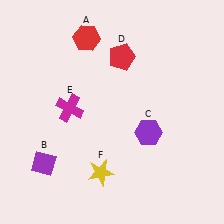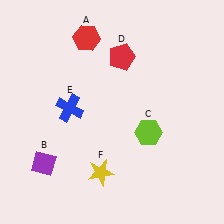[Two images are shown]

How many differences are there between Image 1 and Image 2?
There are 2 differences between the two images.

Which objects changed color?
C changed from purple to lime. E changed from magenta to blue.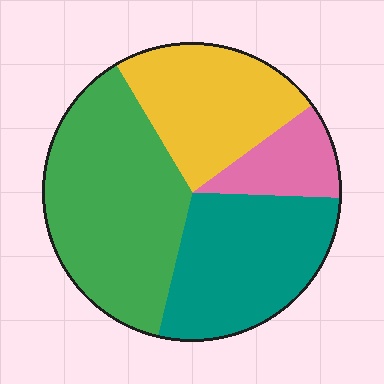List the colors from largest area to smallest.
From largest to smallest: green, teal, yellow, pink.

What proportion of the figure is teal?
Teal takes up about one quarter (1/4) of the figure.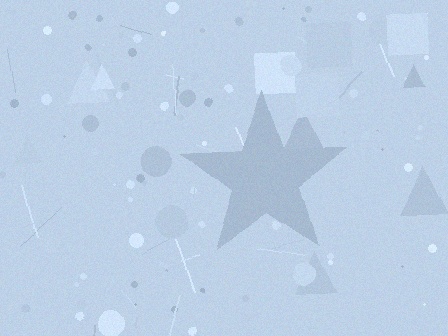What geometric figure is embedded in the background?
A star is embedded in the background.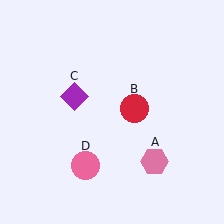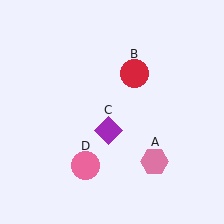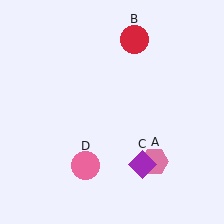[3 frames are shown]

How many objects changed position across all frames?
2 objects changed position: red circle (object B), purple diamond (object C).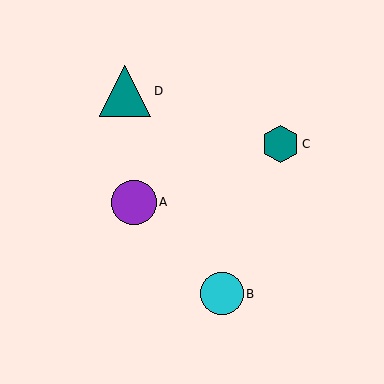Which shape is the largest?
The teal triangle (labeled D) is the largest.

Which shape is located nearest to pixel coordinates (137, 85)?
The teal triangle (labeled D) at (125, 91) is nearest to that location.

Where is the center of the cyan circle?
The center of the cyan circle is at (222, 294).